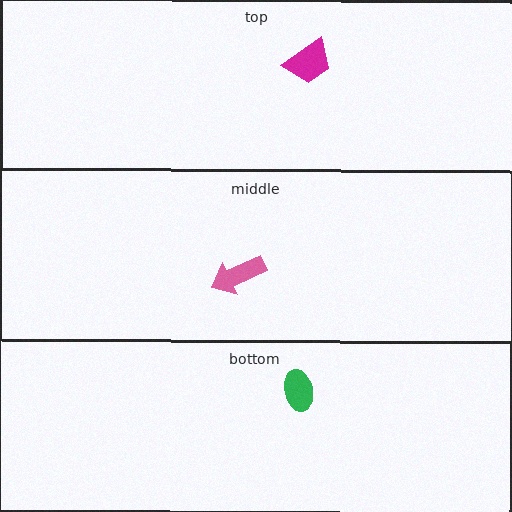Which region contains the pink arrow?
The middle region.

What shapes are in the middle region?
The pink arrow.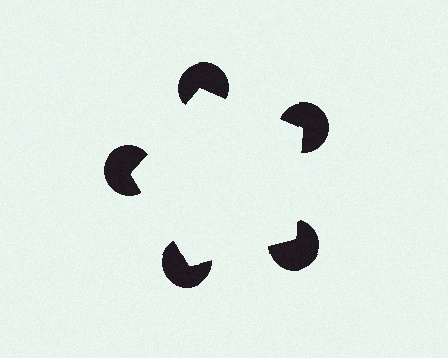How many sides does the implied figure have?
5 sides.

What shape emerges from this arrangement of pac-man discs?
An illusory pentagon — its edges are inferred from the aligned wedge cuts in the pac-man discs, not physically drawn.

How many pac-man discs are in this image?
There are 5 — one at each vertex of the illusory pentagon.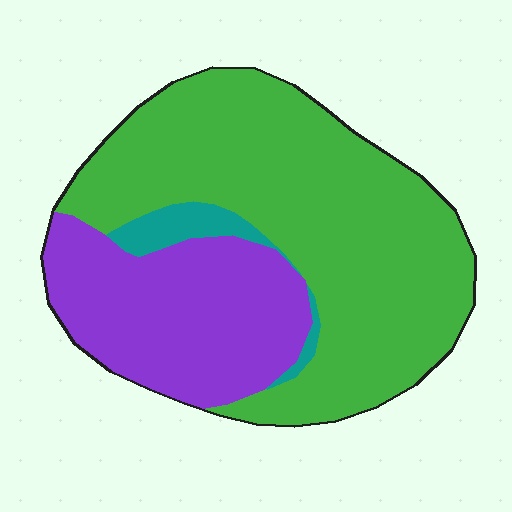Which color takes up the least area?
Teal, at roughly 5%.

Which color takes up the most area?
Green, at roughly 65%.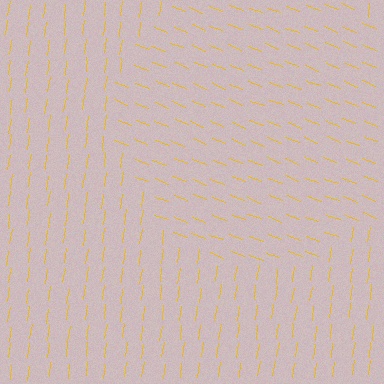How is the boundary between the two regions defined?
The boundary is defined purely by a change in line orientation (approximately 77 degrees difference). All lines are the same color and thickness.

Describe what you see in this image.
The image is filled with small yellow line segments. A circle region in the image has lines oriented differently from the surrounding lines, creating a visible texture boundary.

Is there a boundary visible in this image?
Yes, there is a texture boundary formed by a change in line orientation.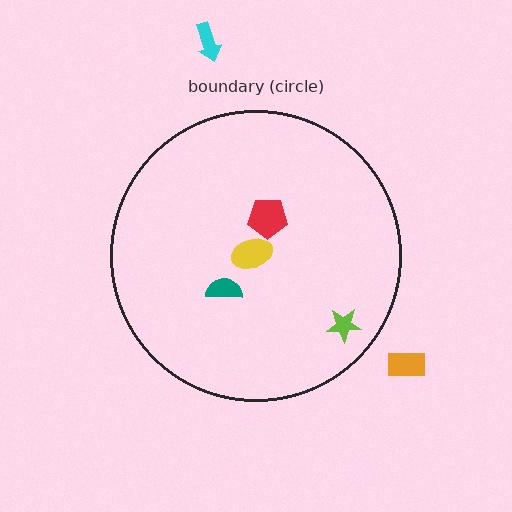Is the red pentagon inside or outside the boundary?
Inside.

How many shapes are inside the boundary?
4 inside, 2 outside.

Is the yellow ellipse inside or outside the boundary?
Inside.